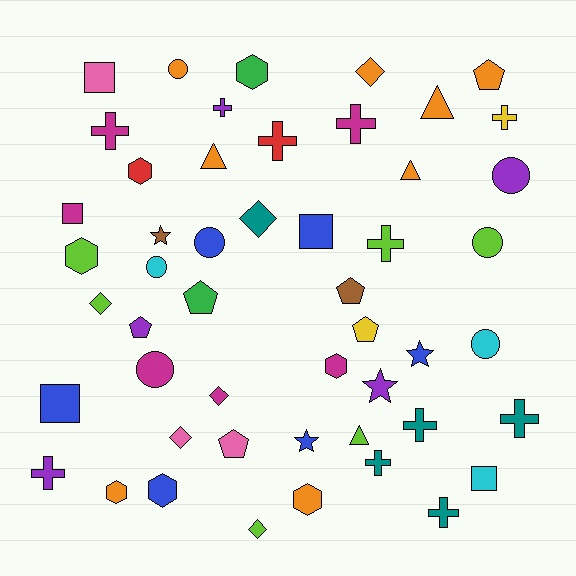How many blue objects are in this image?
There are 6 blue objects.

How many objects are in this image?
There are 50 objects.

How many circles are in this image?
There are 7 circles.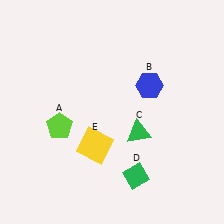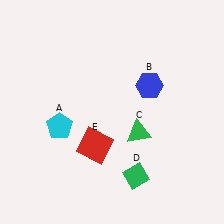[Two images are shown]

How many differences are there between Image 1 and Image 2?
There are 2 differences between the two images.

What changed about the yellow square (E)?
In Image 1, E is yellow. In Image 2, it changed to red.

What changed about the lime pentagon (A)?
In Image 1, A is lime. In Image 2, it changed to cyan.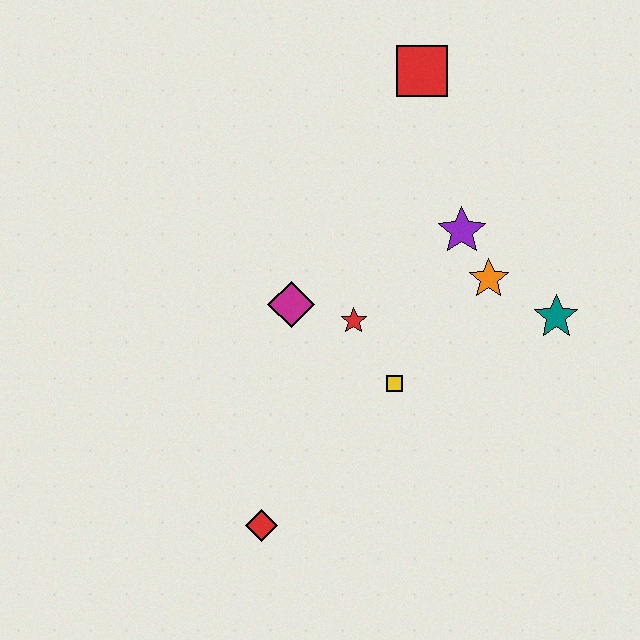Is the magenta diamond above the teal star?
Yes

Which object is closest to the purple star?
The orange star is closest to the purple star.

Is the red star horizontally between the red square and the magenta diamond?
Yes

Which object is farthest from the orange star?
The red diamond is farthest from the orange star.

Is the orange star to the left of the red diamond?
No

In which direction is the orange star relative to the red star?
The orange star is to the right of the red star.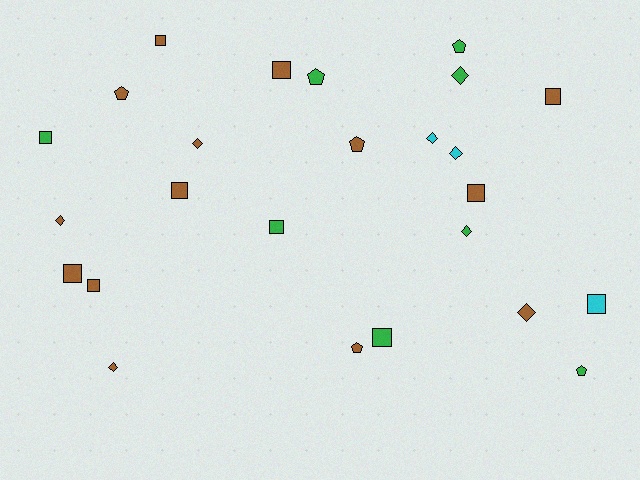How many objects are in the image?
There are 25 objects.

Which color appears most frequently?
Brown, with 14 objects.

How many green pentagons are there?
There are 3 green pentagons.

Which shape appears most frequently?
Square, with 11 objects.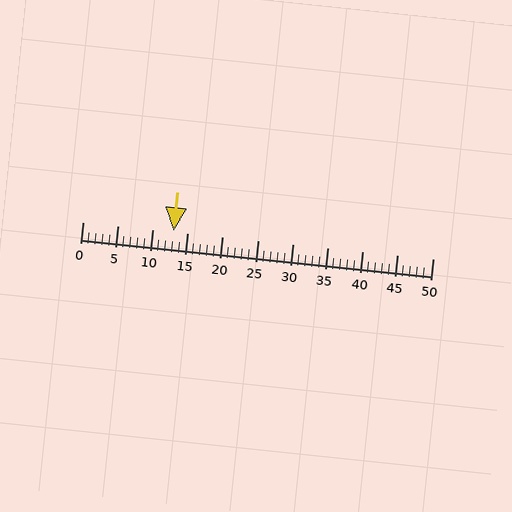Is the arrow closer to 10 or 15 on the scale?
The arrow is closer to 15.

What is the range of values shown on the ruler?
The ruler shows values from 0 to 50.